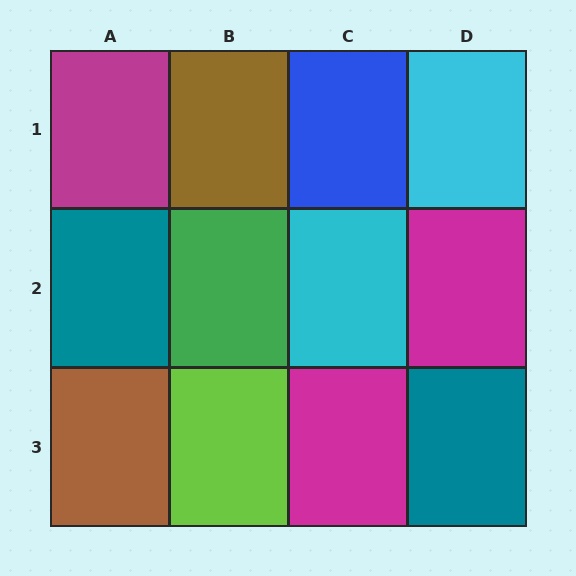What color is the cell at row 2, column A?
Teal.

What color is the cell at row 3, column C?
Magenta.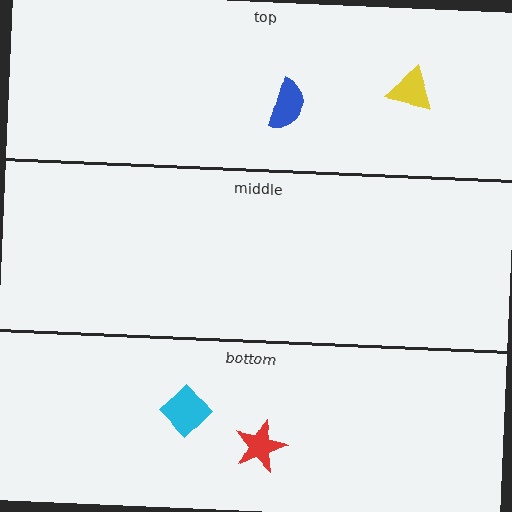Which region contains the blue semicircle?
The top region.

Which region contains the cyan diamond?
The bottom region.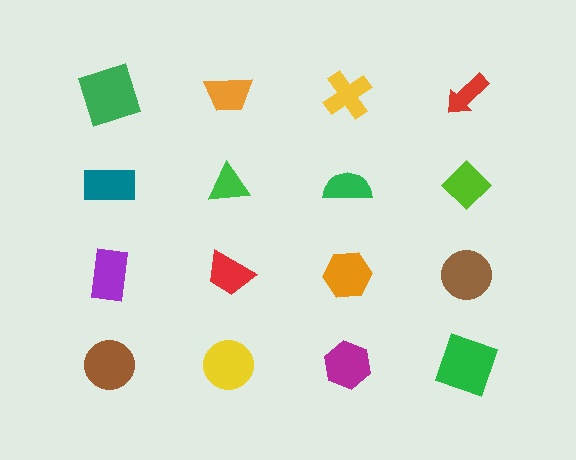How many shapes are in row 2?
4 shapes.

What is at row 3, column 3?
An orange hexagon.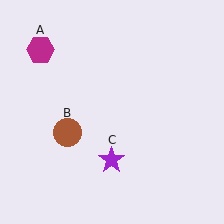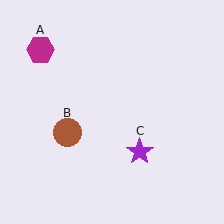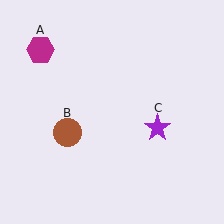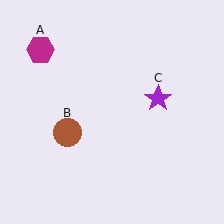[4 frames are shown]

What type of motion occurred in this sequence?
The purple star (object C) rotated counterclockwise around the center of the scene.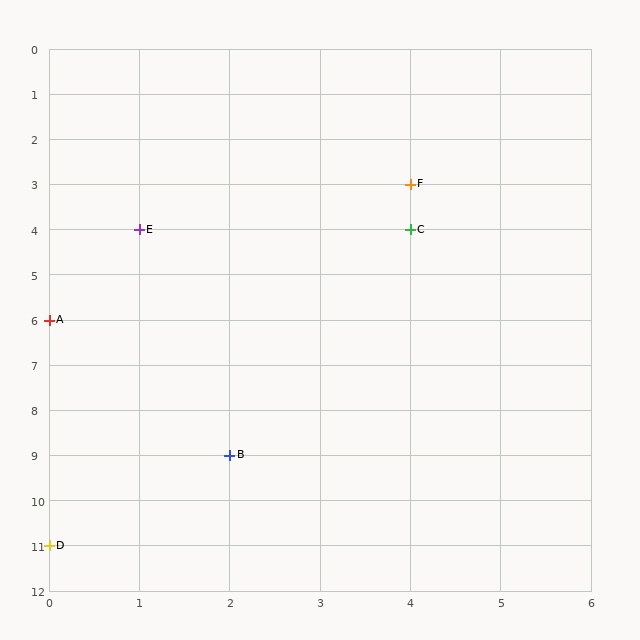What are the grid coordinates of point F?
Point F is at grid coordinates (4, 3).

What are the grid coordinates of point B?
Point B is at grid coordinates (2, 9).